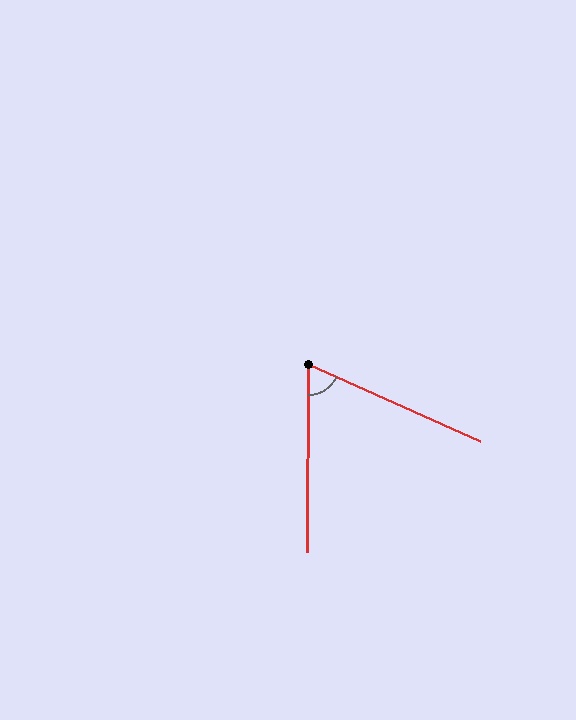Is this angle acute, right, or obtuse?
It is acute.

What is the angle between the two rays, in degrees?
Approximately 66 degrees.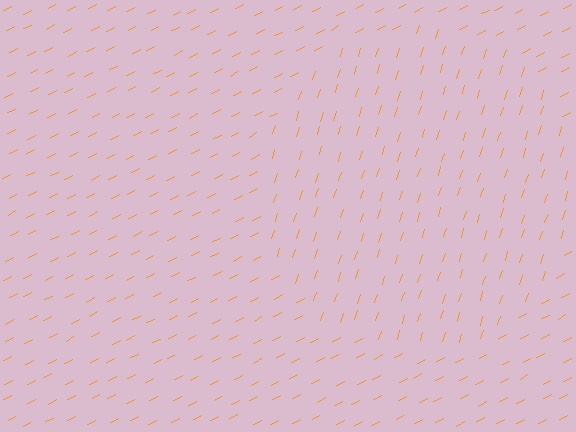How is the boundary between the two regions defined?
The boundary is defined purely by a change in line orientation (approximately 45 degrees difference). All lines are the same color and thickness.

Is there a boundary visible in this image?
Yes, there is a texture boundary formed by a change in line orientation.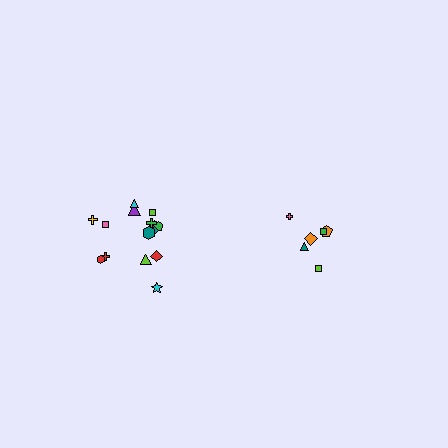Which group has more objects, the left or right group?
The left group.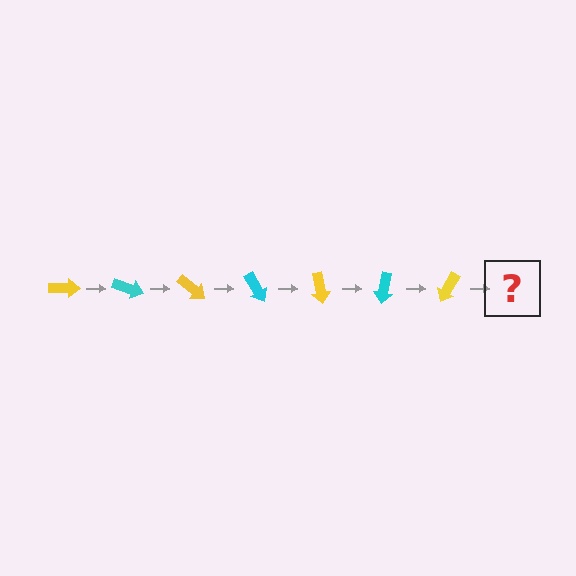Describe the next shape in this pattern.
It should be a cyan arrow, rotated 140 degrees from the start.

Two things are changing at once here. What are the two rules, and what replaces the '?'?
The two rules are that it rotates 20 degrees each step and the color cycles through yellow and cyan. The '?' should be a cyan arrow, rotated 140 degrees from the start.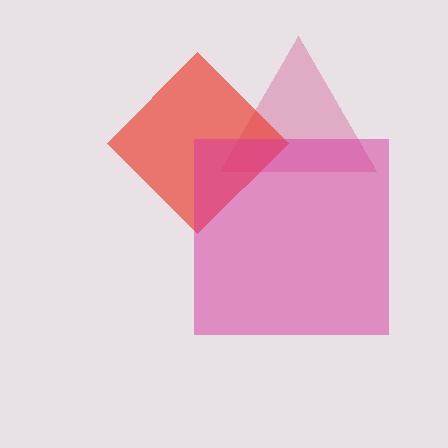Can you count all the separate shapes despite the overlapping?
Yes, there are 3 separate shapes.